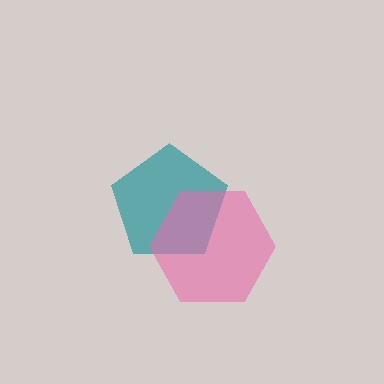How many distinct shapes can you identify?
There are 2 distinct shapes: a teal pentagon, a pink hexagon.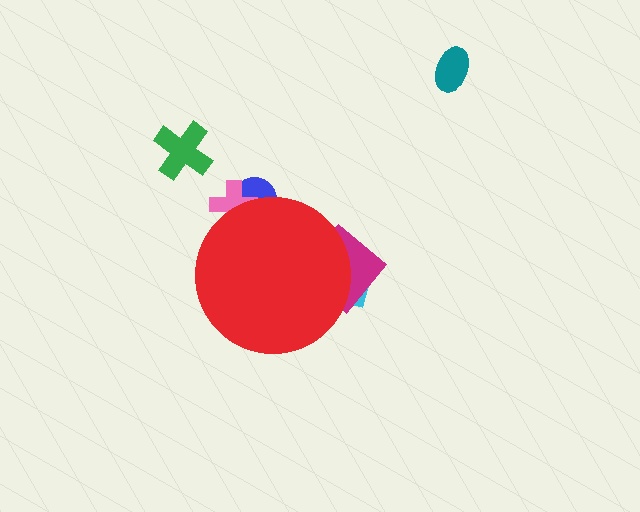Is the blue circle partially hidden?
Yes, the blue circle is partially hidden behind the red circle.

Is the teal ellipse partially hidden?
No, the teal ellipse is fully visible.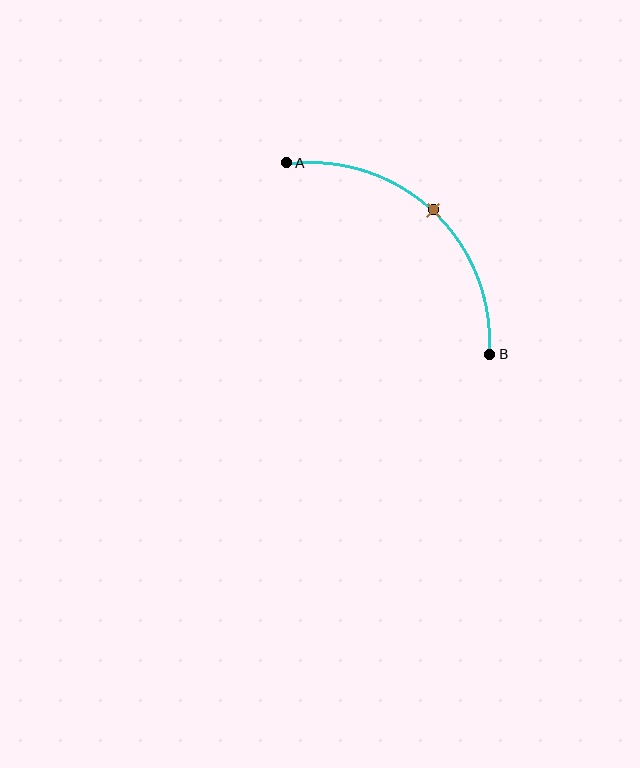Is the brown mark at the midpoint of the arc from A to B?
Yes. The brown mark lies on the arc at equal arc-length from both A and B — it is the arc midpoint.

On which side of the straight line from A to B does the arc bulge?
The arc bulges above and to the right of the straight line connecting A and B.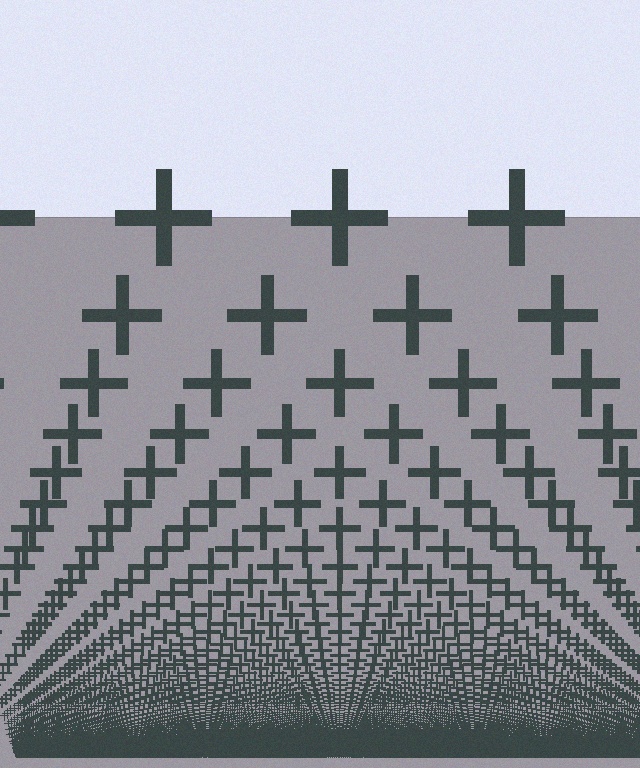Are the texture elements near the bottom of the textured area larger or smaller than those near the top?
Smaller. The gradient is inverted — elements near the bottom are smaller and denser.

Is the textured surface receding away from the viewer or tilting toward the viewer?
The surface appears to tilt toward the viewer. Texture elements get larger and sparser toward the top.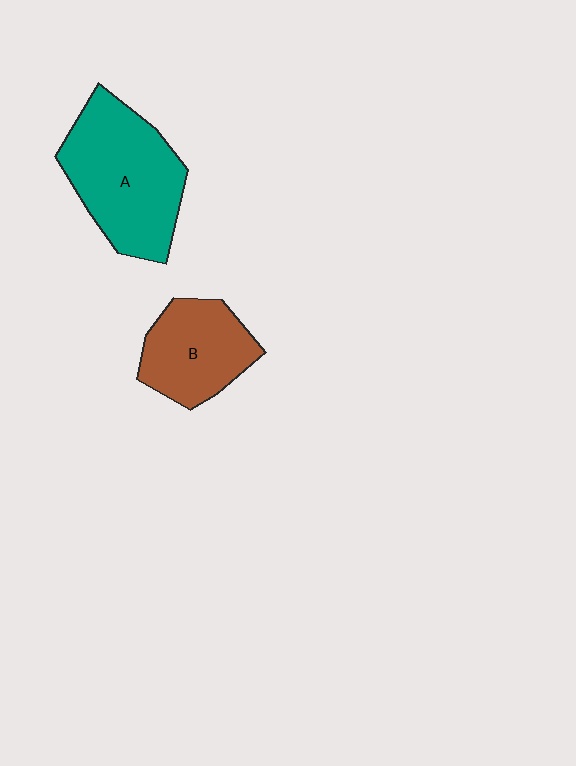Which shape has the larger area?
Shape A (teal).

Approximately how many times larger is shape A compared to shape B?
Approximately 1.5 times.